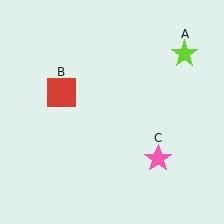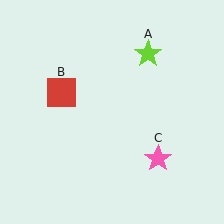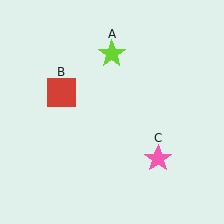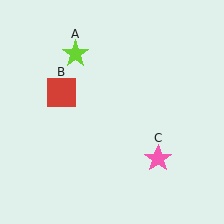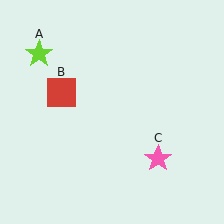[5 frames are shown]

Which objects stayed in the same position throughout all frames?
Red square (object B) and pink star (object C) remained stationary.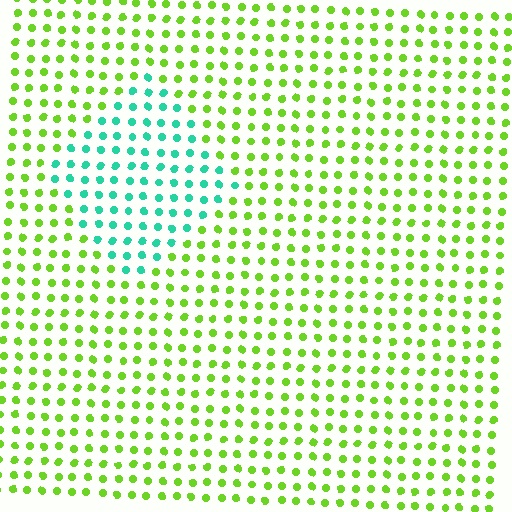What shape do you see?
I see a diamond.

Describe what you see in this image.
The image is filled with small lime elements in a uniform arrangement. A diamond-shaped region is visible where the elements are tinted to a slightly different hue, forming a subtle color boundary.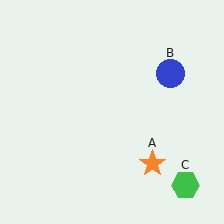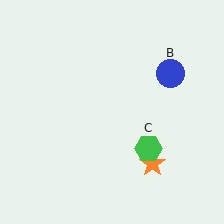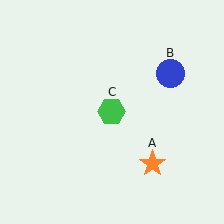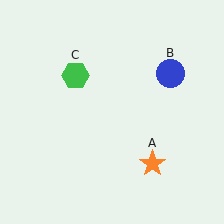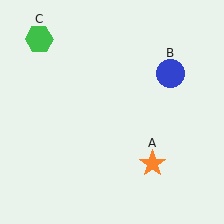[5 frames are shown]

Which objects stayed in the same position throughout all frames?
Orange star (object A) and blue circle (object B) remained stationary.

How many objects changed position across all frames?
1 object changed position: green hexagon (object C).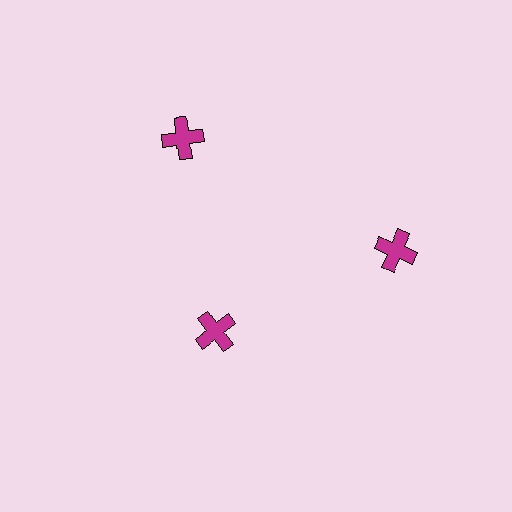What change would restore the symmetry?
The symmetry would be restored by moving it outward, back onto the ring so that all 3 crosses sit at equal angles and equal distance from the center.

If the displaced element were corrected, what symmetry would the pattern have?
It would have 3-fold rotational symmetry — the pattern would map onto itself every 120 degrees.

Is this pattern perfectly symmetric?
No. The 3 magenta crosses are arranged in a ring, but one element near the 7 o'clock position is pulled inward toward the center, breaking the 3-fold rotational symmetry.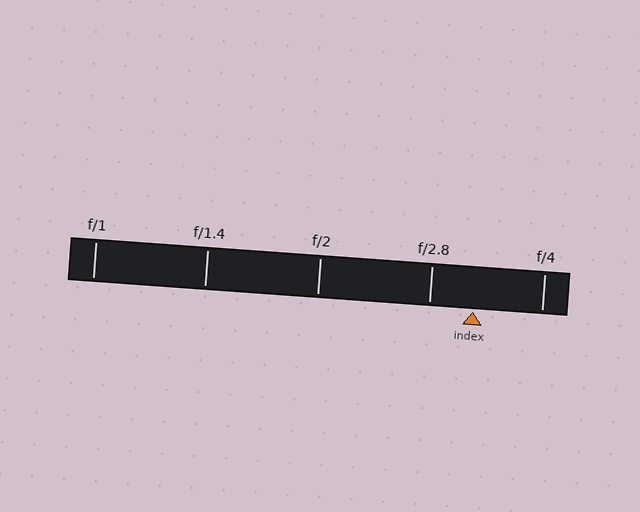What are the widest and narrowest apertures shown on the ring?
The widest aperture shown is f/1 and the narrowest is f/4.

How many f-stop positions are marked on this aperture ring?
There are 5 f-stop positions marked.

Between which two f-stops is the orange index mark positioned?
The index mark is between f/2.8 and f/4.